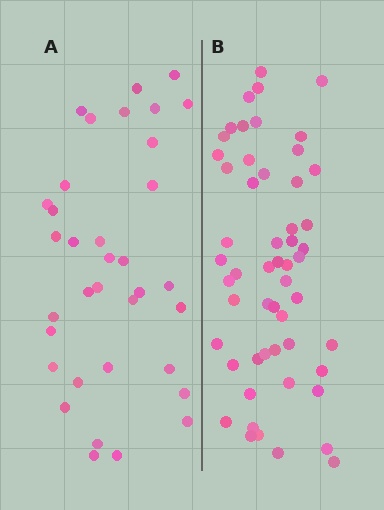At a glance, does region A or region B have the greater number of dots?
Region B (the right region) has more dots.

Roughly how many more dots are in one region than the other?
Region B has approximately 20 more dots than region A.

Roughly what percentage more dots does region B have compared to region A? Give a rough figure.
About 55% more.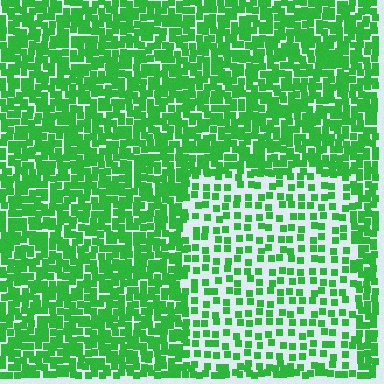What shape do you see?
I see a rectangle.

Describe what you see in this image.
The image contains small green elements arranged at two different densities. A rectangle-shaped region is visible where the elements are less densely packed than the surrounding area.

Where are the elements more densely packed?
The elements are more densely packed outside the rectangle boundary.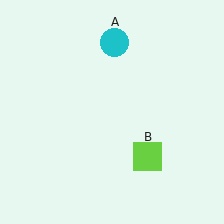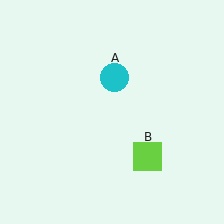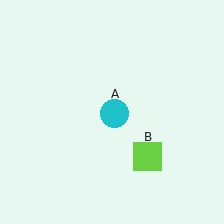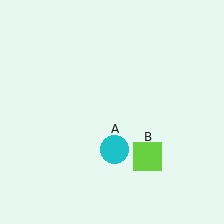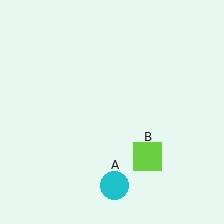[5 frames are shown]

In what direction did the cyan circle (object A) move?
The cyan circle (object A) moved down.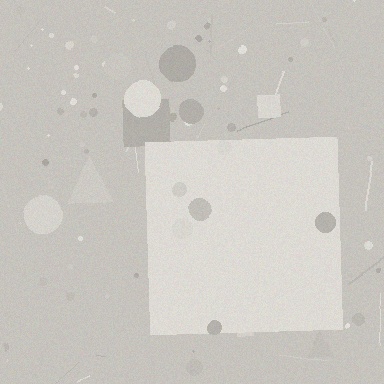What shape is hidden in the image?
A square is hidden in the image.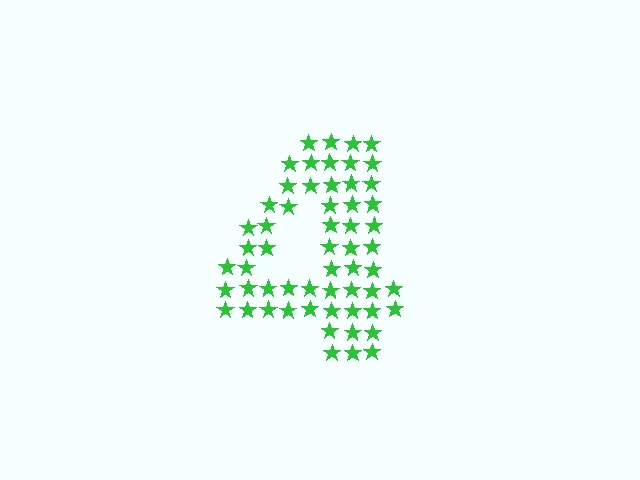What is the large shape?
The large shape is the digit 4.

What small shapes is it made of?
It is made of small stars.